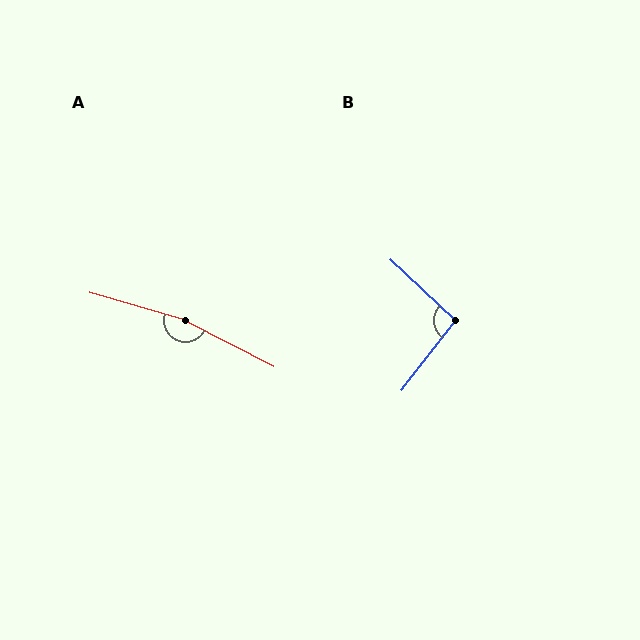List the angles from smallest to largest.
B (95°), A (169°).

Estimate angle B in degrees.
Approximately 95 degrees.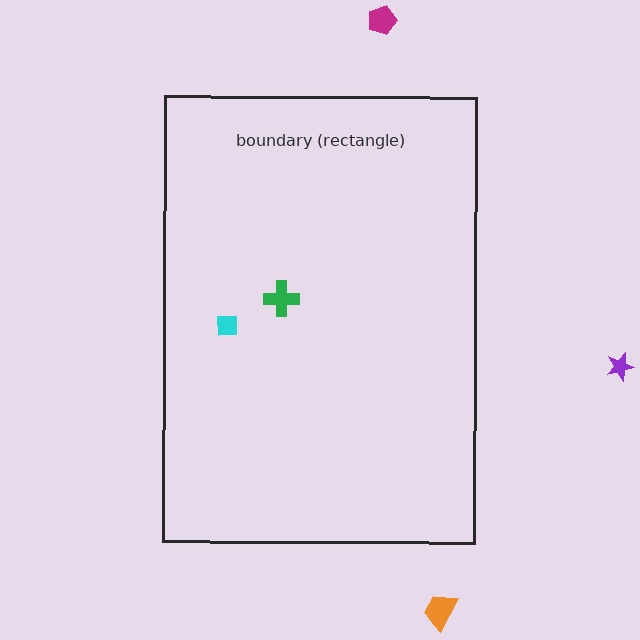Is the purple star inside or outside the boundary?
Outside.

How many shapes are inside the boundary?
2 inside, 3 outside.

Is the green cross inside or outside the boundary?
Inside.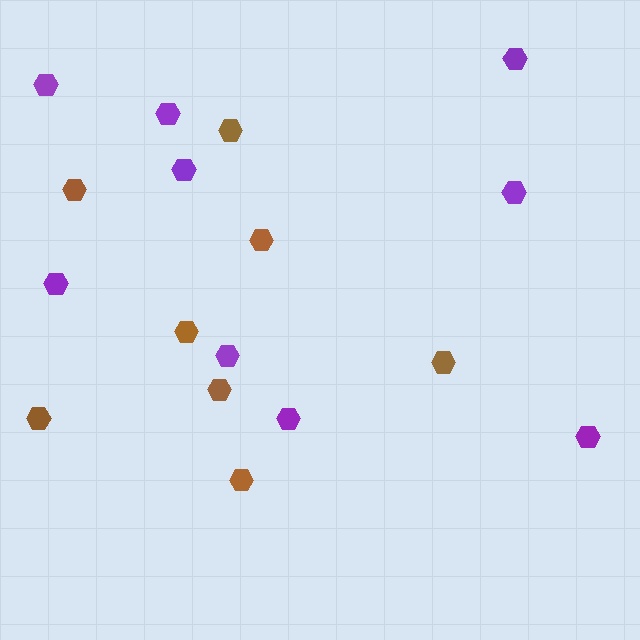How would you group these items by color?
There are 2 groups: one group of brown hexagons (8) and one group of purple hexagons (9).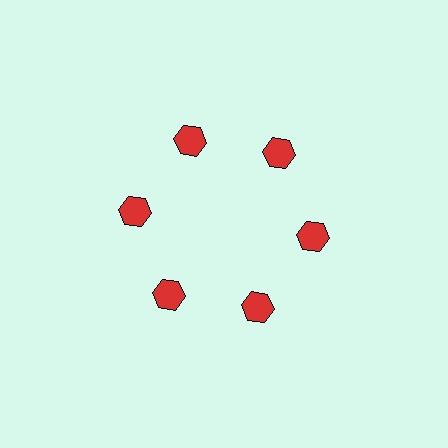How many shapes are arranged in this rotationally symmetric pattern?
There are 6 shapes, arranged in 6 groups of 1.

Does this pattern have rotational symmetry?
Yes, this pattern has 6-fold rotational symmetry. It looks the same after rotating 60 degrees around the center.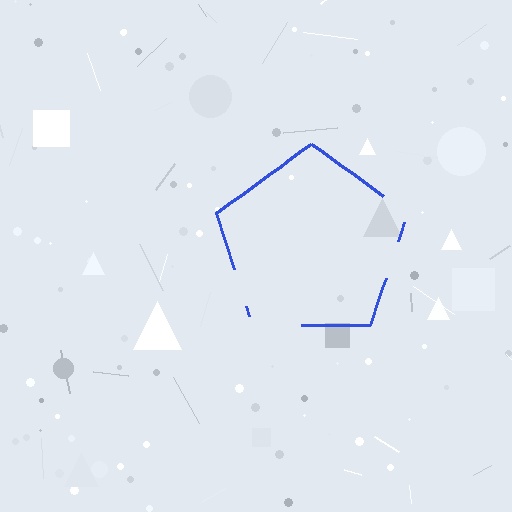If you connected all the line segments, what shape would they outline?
They would outline a pentagon.